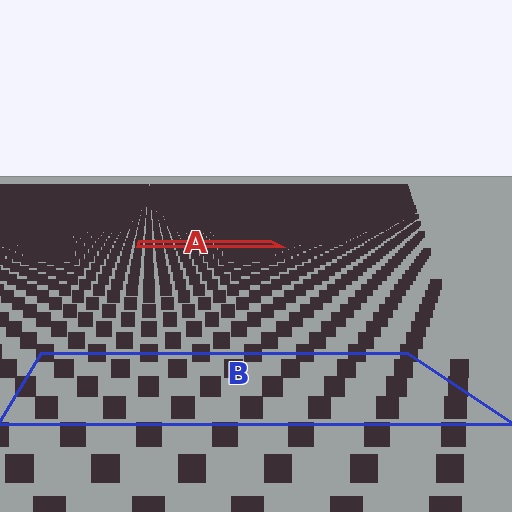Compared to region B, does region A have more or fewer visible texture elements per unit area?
Region A has more texture elements per unit area — they are packed more densely because it is farther away.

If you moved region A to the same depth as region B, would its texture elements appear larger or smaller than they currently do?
They would appear larger. At a closer depth, the same texture elements are projected at a bigger on-screen size.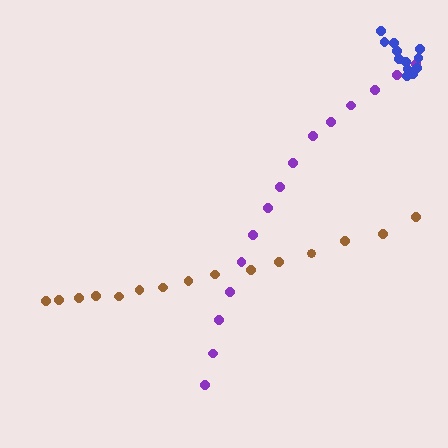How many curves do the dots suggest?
There are 3 distinct paths.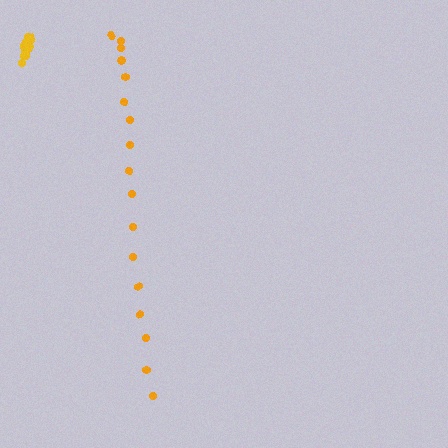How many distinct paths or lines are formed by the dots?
There are 2 distinct paths.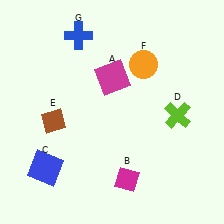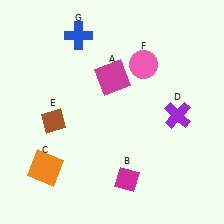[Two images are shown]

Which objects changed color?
C changed from blue to orange. D changed from lime to purple. F changed from orange to pink.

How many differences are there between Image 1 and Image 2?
There are 3 differences between the two images.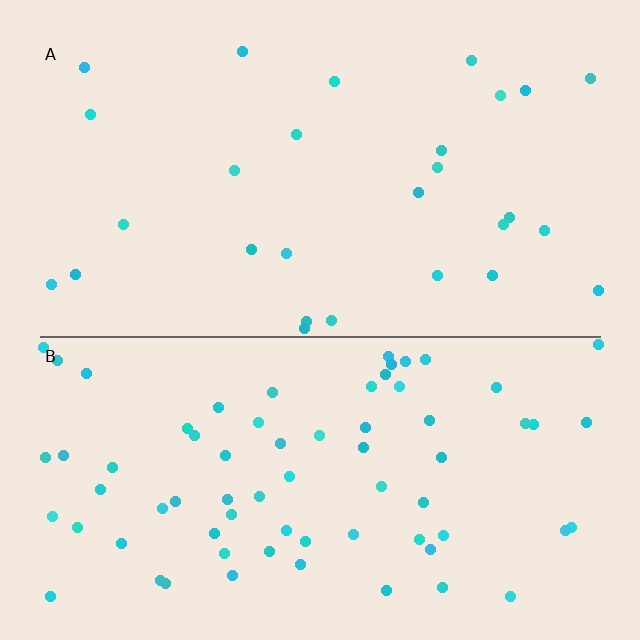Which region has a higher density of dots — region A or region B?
B (the bottom).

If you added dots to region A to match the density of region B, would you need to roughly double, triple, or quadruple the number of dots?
Approximately triple.